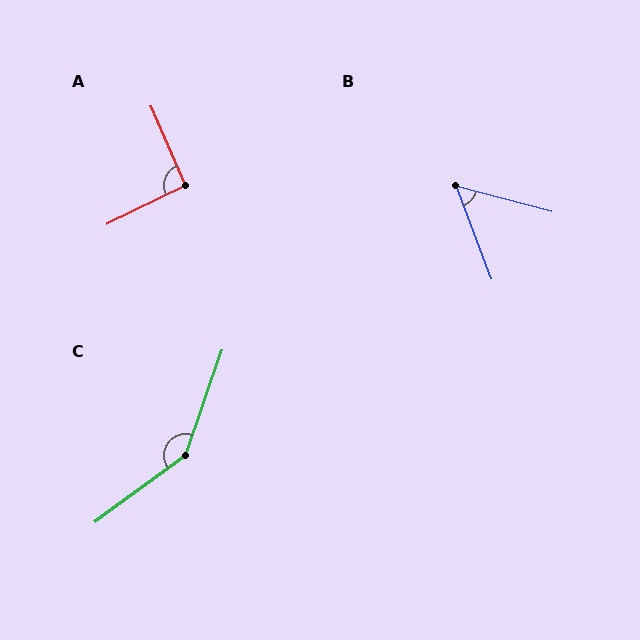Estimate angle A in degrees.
Approximately 93 degrees.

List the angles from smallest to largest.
B (54°), A (93°), C (145°).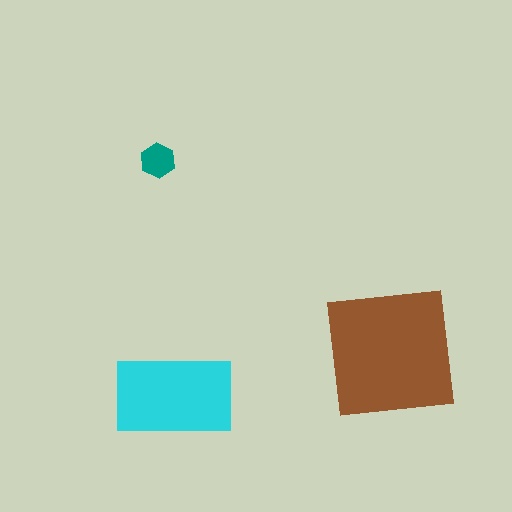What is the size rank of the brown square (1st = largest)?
1st.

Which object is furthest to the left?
The teal hexagon is leftmost.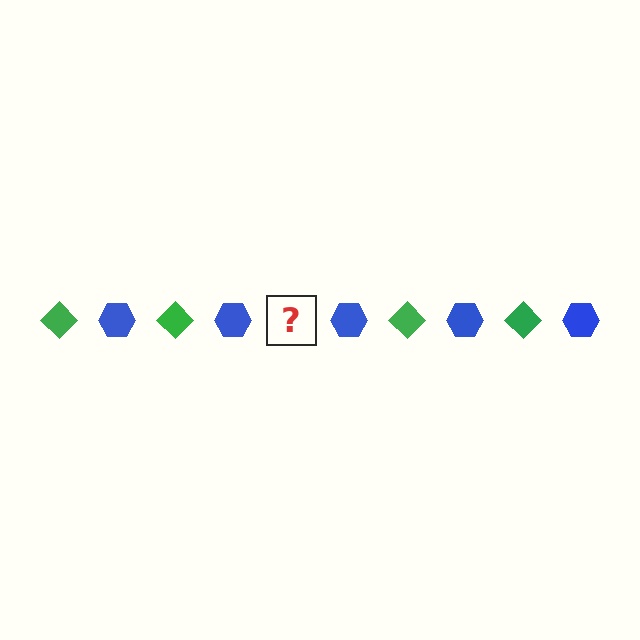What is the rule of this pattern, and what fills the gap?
The rule is that the pattern alternates between green diamond and blue hexagon. The gap should be filled with a green diamond.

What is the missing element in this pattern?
The missing element is a green diamond.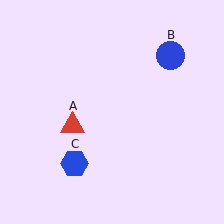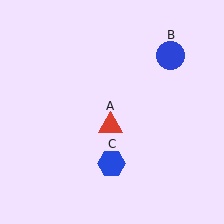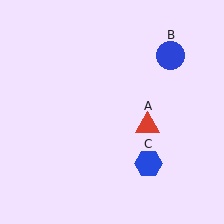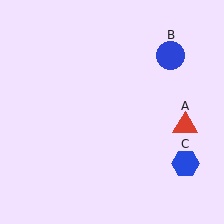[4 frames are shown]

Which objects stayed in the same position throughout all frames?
Blue circle (object B) remained stationary.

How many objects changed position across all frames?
2 objects changed position: red triangle (object A), blue hexagon (object C).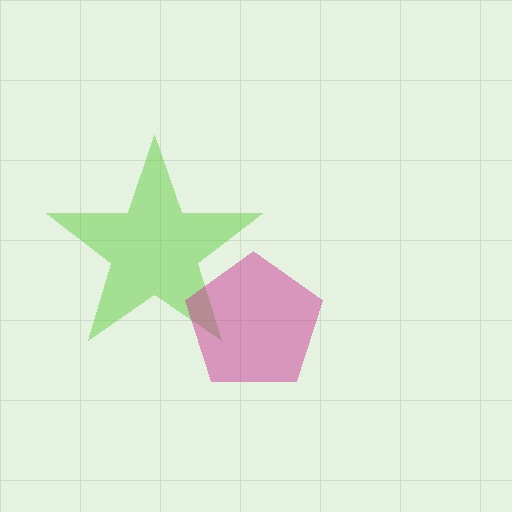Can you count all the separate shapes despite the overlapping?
Yes, there are 2 separate shapes.